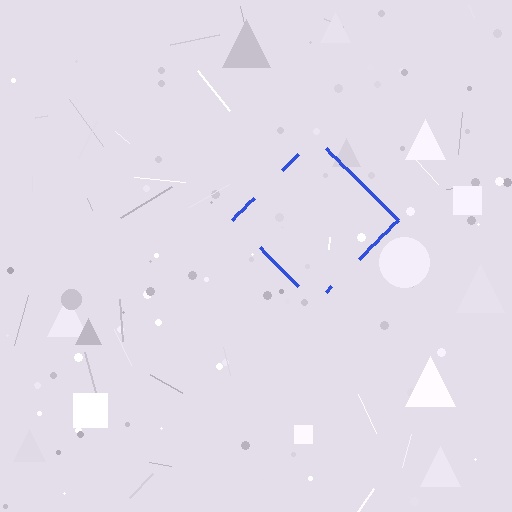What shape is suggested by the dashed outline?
The dashed outline suggests a diamond.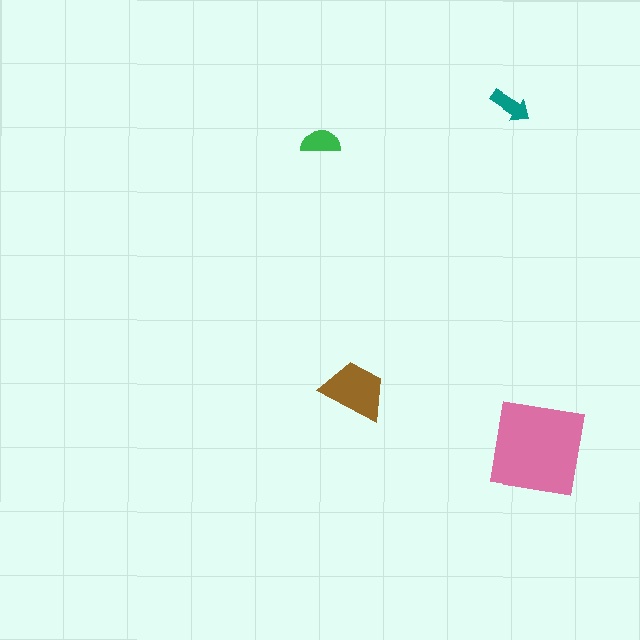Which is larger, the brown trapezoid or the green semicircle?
The brown trapezoid.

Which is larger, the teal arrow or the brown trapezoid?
The brown trapezoid.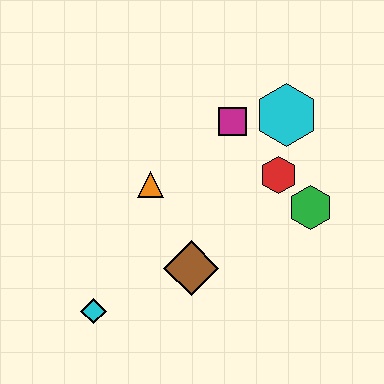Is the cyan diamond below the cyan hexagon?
Yes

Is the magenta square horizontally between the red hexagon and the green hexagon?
No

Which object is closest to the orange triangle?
The brown diamond is closest to the orange triangle.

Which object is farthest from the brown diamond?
The cyan hexagon is farthest from the brown diamond.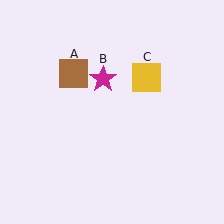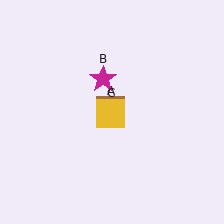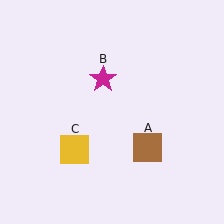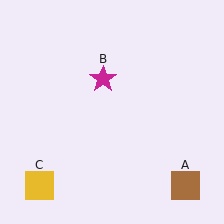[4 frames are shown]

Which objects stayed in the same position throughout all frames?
Magenta star (object B) remained stationary.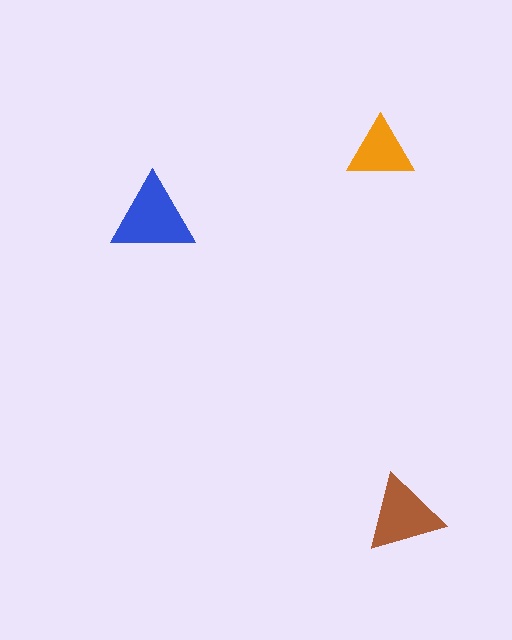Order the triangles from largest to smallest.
the blue one, the brown one, the orange one.